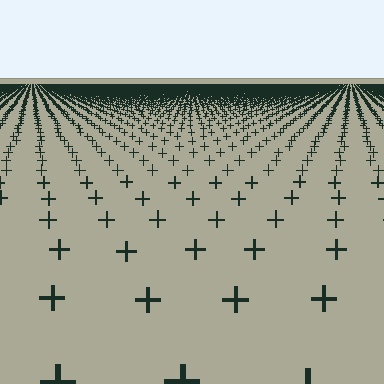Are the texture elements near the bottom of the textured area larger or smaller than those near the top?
Larger. Near the bottom, elements are closer to the viewer and appear at a bigger on-screen size.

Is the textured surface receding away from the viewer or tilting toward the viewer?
The surface is receding away from the viewer. Texture elements get smaller and denser toward the top.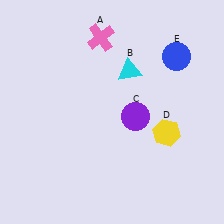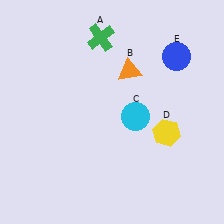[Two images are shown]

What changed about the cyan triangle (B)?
In Image 1, B is cyan. In Image 2, it changed to orange.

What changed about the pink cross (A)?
In Image 1, A is pink. In Image 2, it changed to green.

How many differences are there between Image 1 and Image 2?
There are 3 differences between the two images.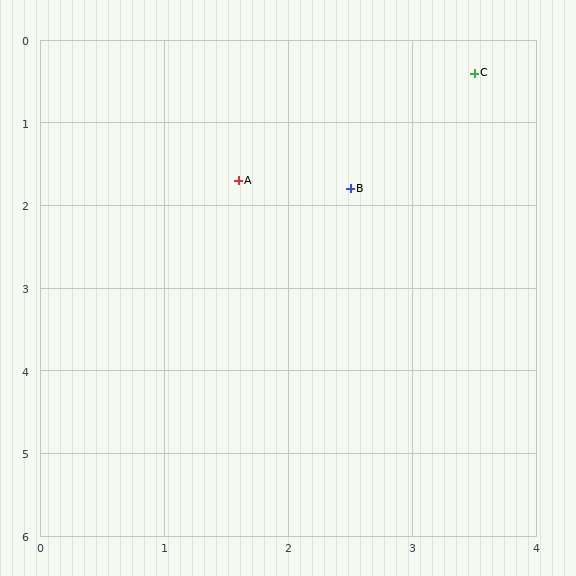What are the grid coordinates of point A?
Point A is at approximately (1.6, 1.7).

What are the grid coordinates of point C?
Point C is at approximately (3.5, 0.4).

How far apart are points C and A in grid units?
Points C and A are about 2.3 grid units apart.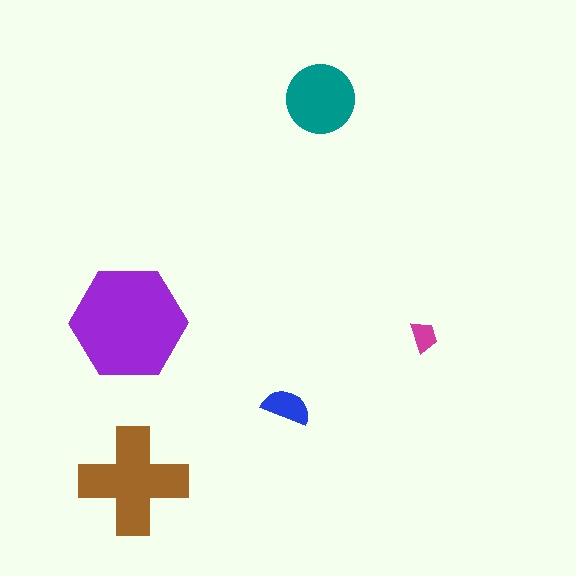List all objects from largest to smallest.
The purple hexagon, the brown cross, the teal circle, the blue semicircle, the magenta trapezoid.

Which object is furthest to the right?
The magenta trapezoid is rightmost.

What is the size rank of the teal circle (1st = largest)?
3rd.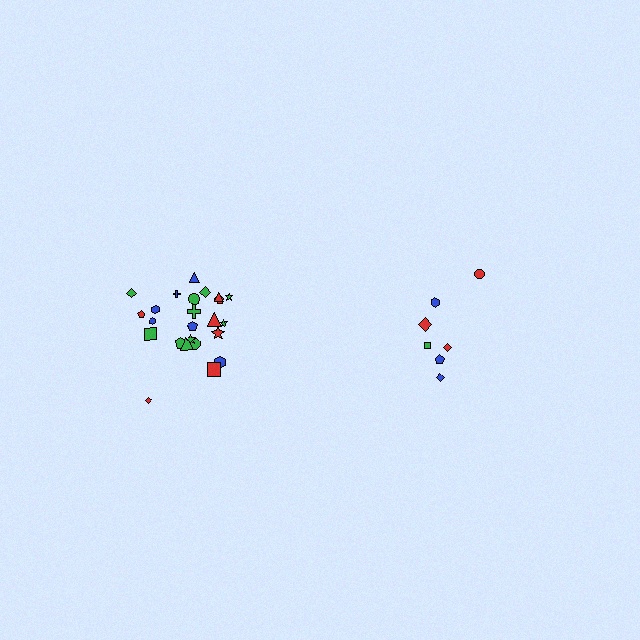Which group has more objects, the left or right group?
The left group.